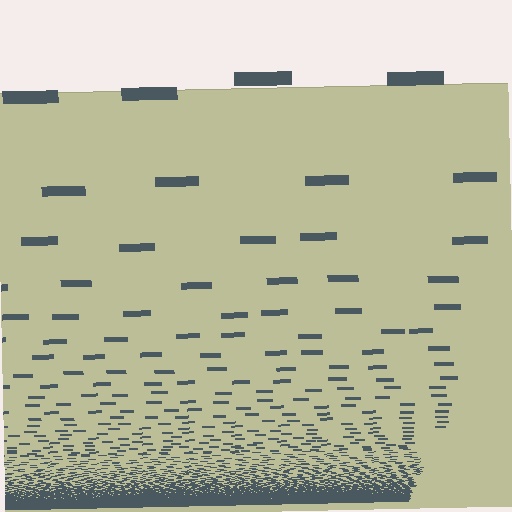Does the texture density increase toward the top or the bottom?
Density increases toward the bottom.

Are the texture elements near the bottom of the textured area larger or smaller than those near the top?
Smaller. The gradient is inverted — elements near the bottom are smaller and denser.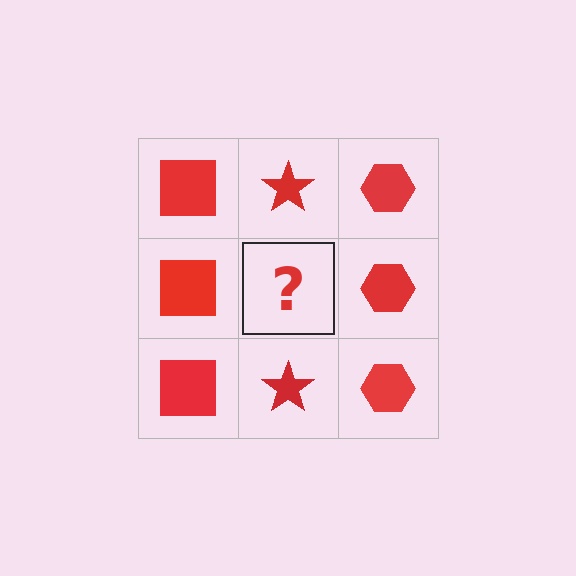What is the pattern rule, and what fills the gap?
The rule is that each column has a consistent shape. The gap should be filled with a red star.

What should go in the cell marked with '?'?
The missing cell should contain a red star.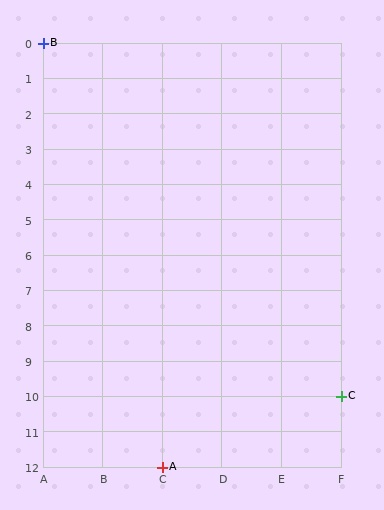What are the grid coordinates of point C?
Point C is at grid coordinates (F, 10).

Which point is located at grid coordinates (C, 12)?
Point A is at (C, 12).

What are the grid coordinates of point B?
Point B is at grid coordinates (A, 0).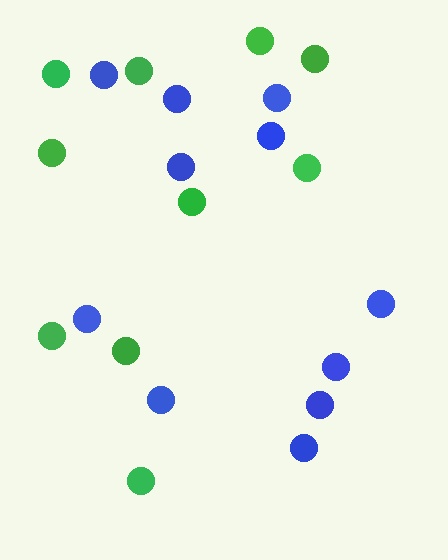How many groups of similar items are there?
There are 2 groups: one group of green circles (10) and one group of blue circles (11).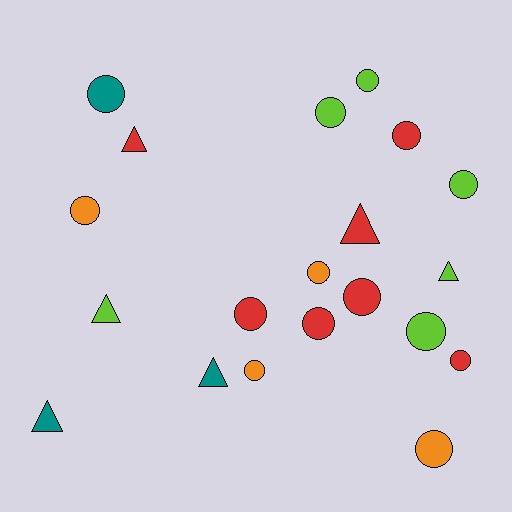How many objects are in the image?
There are 20 objects.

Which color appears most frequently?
Red, with 7 objects.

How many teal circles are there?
There is 1 teal circle.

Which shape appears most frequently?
Circle, with 14 objects.